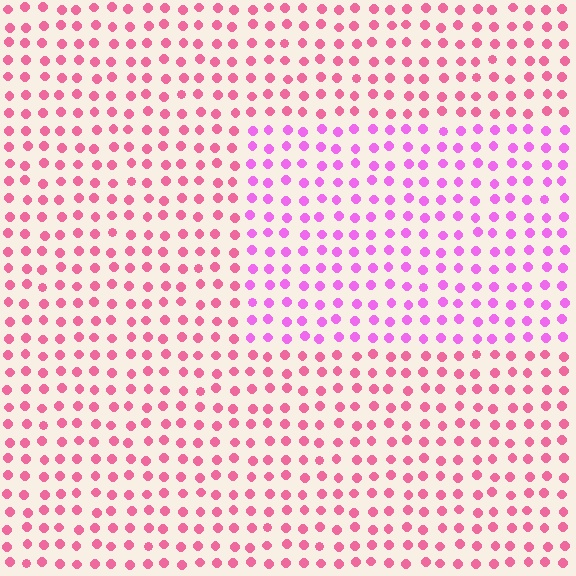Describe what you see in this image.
The image is filled with small pink elements in a uniform arrangement. A rectangle-shaped region is visible where the elements are tinted to a slightly different hue, forming a subtle color boundary.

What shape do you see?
I see a rectangle.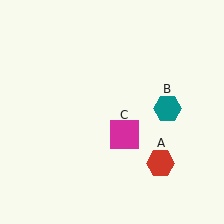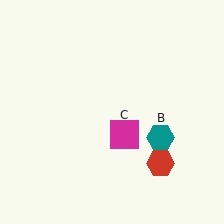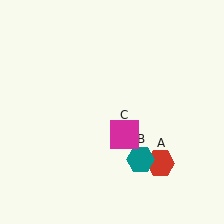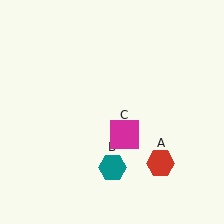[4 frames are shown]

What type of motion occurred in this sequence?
The teal hexagon (object B) rotated clockwise around the center of the scene.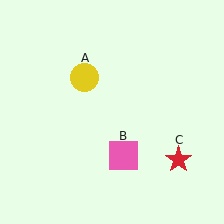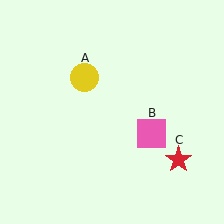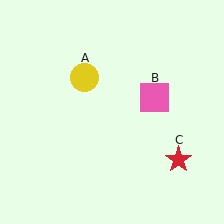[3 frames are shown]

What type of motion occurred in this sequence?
The pink square (object B) rotated counterclockwise around the center of the scene.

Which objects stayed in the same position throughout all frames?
Yellow circle (object A) and red star (object C) remained stationary.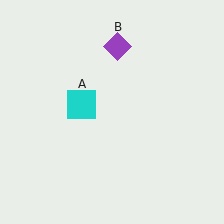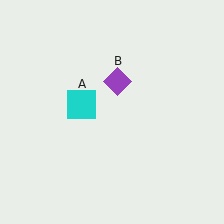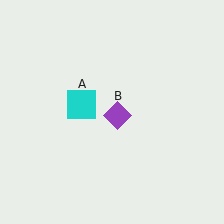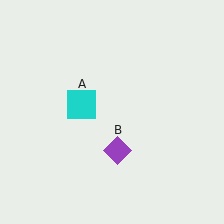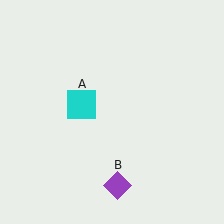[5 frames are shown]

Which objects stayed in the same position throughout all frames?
Cyan square (object A) remained stationary.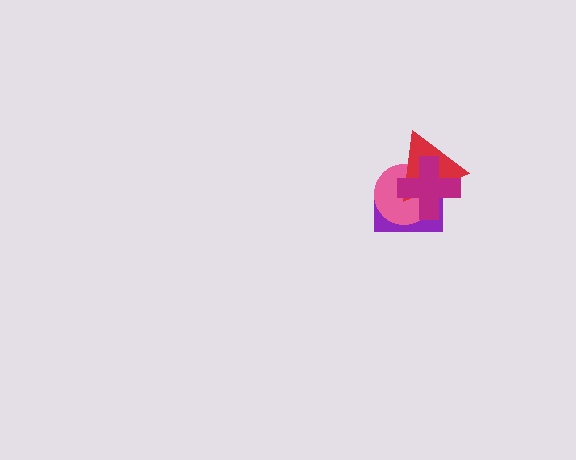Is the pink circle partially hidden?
Yes, it is partially covered by another shape.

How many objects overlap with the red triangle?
3 objects overlap with the red triangle.